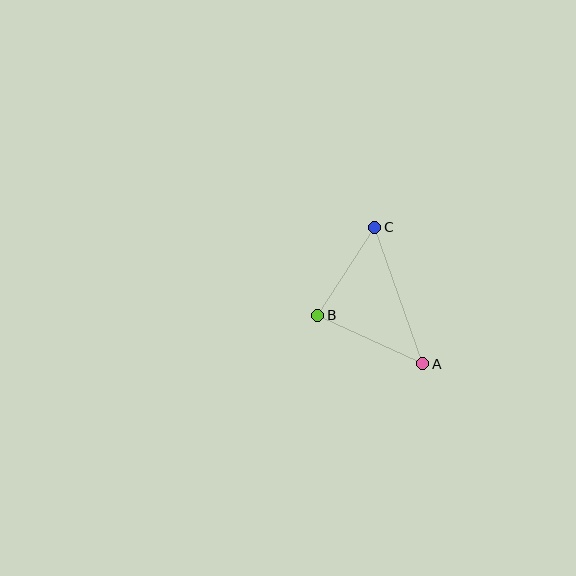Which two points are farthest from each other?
Points A and C are farthest from each other.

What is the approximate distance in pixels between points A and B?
The distance between A and B is approximately 116 pixels.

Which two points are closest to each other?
Points B and C are closest to each other.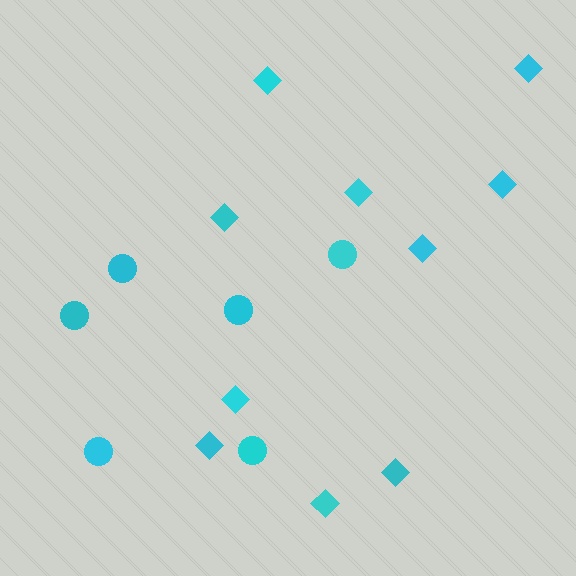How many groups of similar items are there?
There are 2 groups: one group of diamonds (10) and one group of circles (6).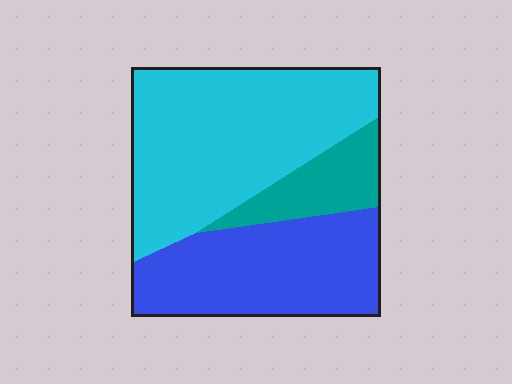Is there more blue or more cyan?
Cyan.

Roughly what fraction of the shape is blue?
Blue takes up about three eighths (3/8) of the shape.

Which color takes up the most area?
Cyan, at roughly 50%.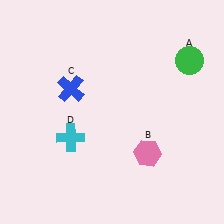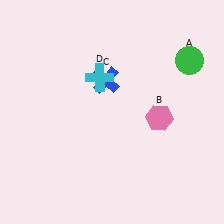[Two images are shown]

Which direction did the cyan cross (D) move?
The cyan cross (D) moved up.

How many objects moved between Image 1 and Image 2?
3 objects moved between the two images.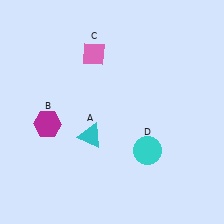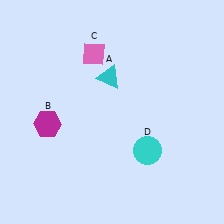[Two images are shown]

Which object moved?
The cyan triangle (A) moved up.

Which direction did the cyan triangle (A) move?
The cyan triangle (A) moved up.